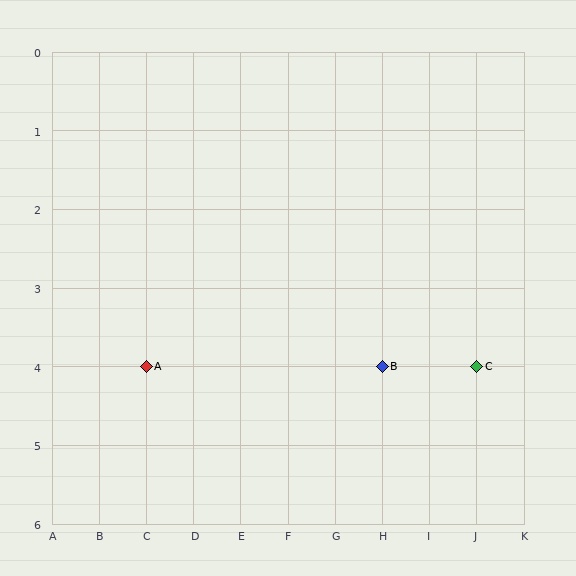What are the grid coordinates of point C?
Point C is at grid coordinates (J, 4).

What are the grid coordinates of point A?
Point A is at grid coordinates (C, 4).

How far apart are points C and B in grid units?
Points C and B are 2 columns apart.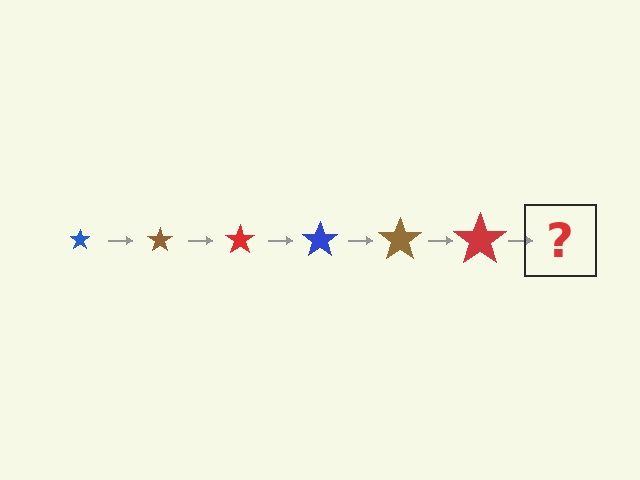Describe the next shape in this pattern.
It should be a blue star, larger than the previous one.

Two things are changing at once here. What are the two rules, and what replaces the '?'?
The two rules are that the star grows larger each step and the color cycles through blue, brown, and red. The '?' should be a blue star, larger than the previous one.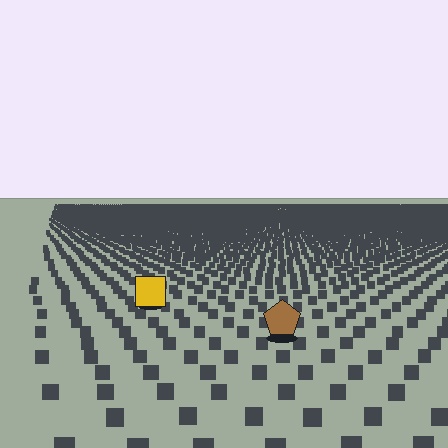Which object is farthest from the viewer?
The yellow square is farthest from the viewer. It appears smaller and the ground texture around it is denser.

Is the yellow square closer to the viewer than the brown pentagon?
No. The brown pentagon is closer — you can tell from the texture gradient: the ground texture is coarser near it.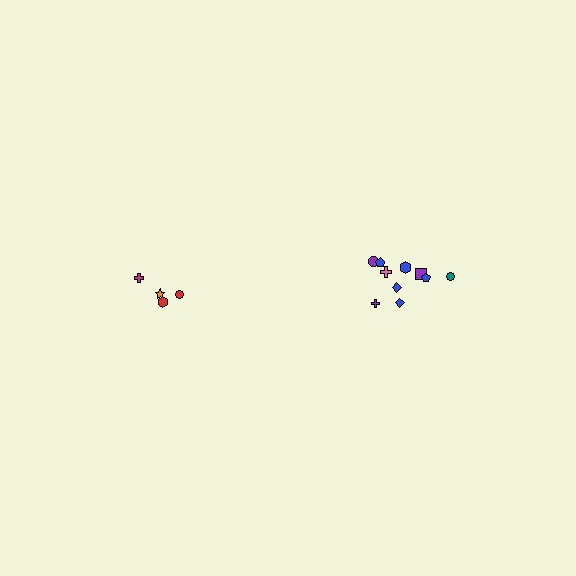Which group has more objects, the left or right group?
The right group.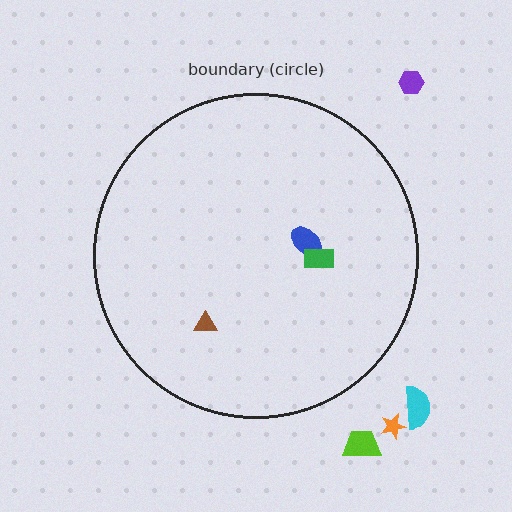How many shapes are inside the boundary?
3 inside, 4 outside.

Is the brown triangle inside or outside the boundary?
Inside.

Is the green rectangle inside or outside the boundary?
Inside.